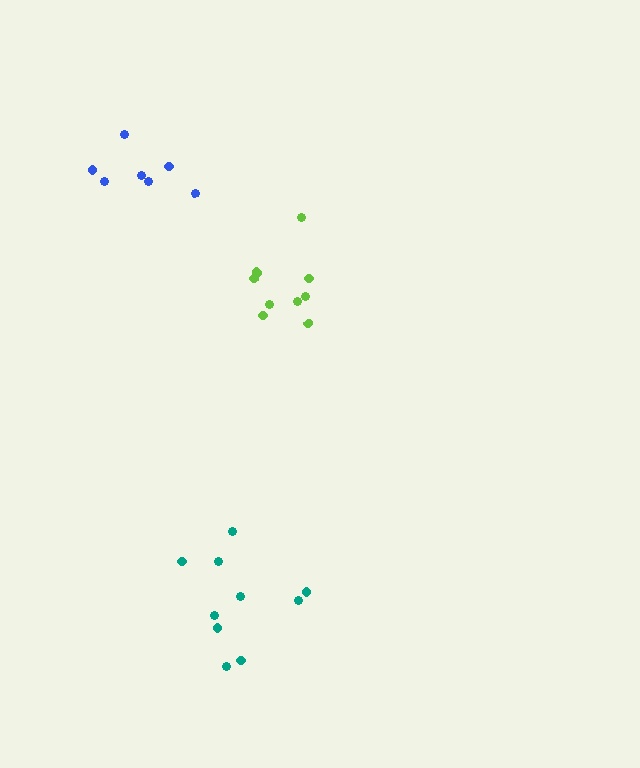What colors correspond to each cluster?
The clusters are colored: lime, teal, blue.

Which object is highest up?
The blue cluster is topmost.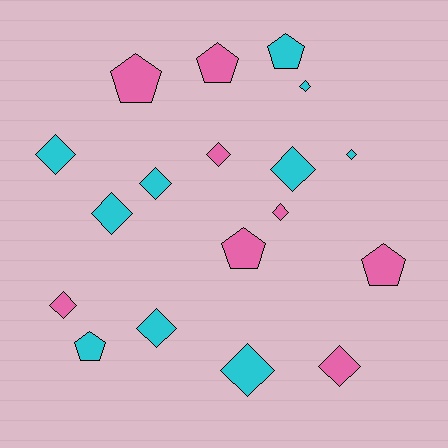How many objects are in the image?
There are 18 objects.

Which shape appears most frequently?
Diamond, with 12 objects.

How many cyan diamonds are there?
There are 8 cyan diamonds.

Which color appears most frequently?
Cyan, with 10 objects.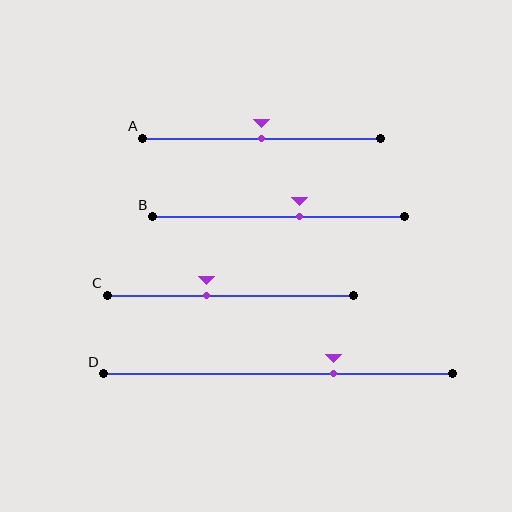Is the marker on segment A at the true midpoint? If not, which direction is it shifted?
Yes, the marker on segment A is at the true midpoint.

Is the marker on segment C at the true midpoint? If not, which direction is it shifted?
No, the marker on segment C is shifted to the left by about 10% of the segment length.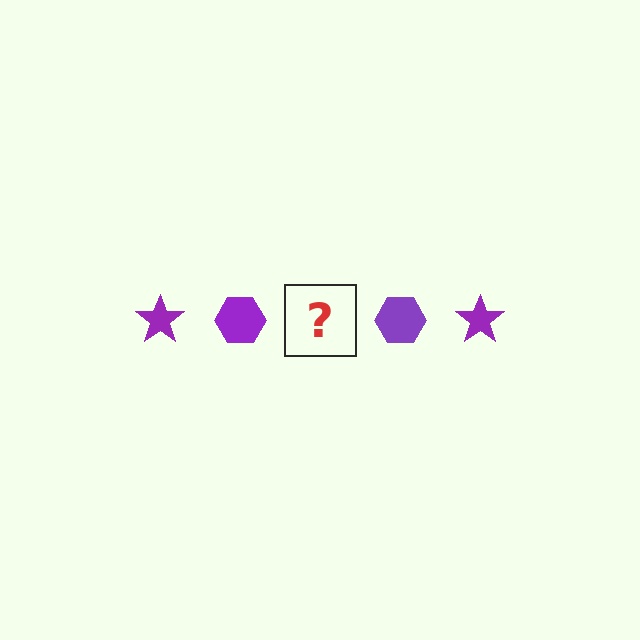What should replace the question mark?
The question mark should be replaced with a purple star.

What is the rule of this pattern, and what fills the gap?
The rule is that the pattern cycles through star, hexagon shapes in purple. The gap should be filled with a purple star.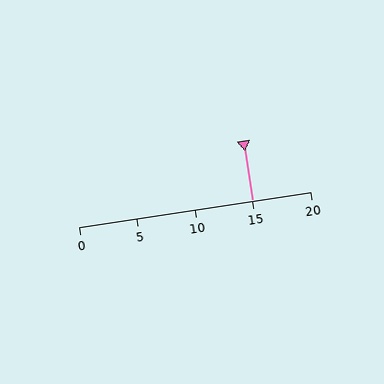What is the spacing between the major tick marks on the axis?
The major ticks are spaced 5 apart.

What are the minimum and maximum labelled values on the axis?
The axis runs from 0 to 20.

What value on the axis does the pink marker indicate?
The marker indicates approximately 15.